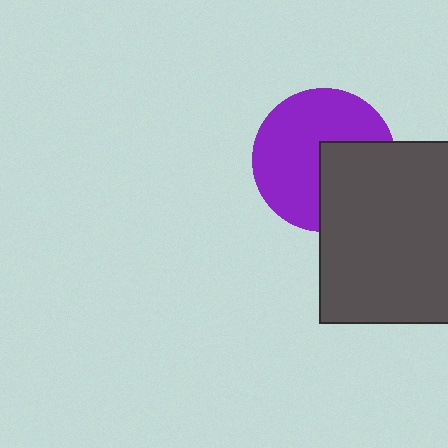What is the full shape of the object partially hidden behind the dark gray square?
The partially hidden object is a purple circle.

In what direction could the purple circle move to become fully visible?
The purple circle could move toward the upper-left. That would shift it out from behind the dark gray square entirely.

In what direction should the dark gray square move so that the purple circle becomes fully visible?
The dark gray square should move toward the lower-right. That is the shortest direction to clear the overlap and leave the purple circle fully visible.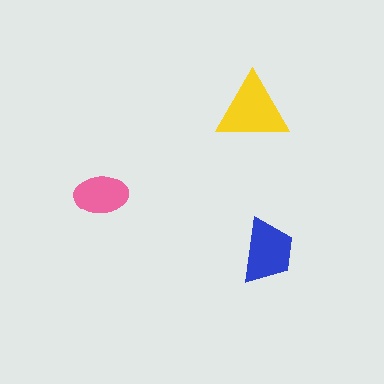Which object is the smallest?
The pink ellipse.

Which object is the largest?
The yellow triangle.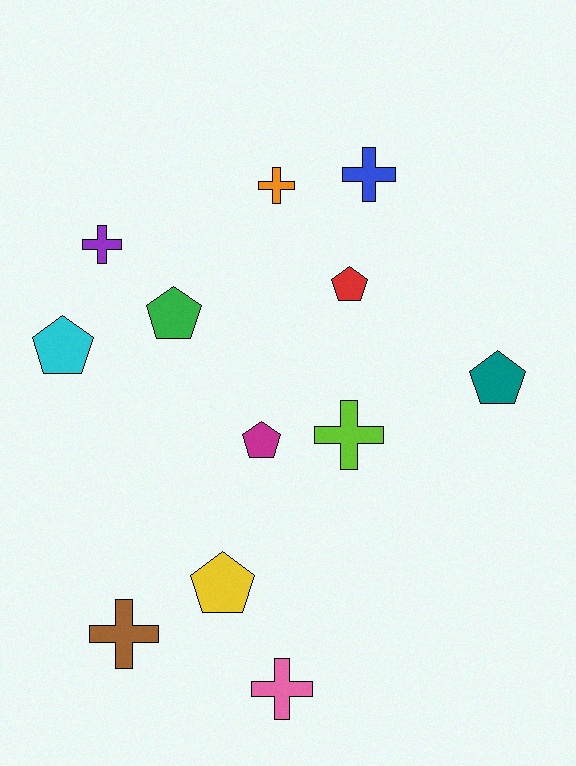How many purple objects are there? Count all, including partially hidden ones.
There is 1 purple object.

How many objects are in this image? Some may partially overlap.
There are 12 objects.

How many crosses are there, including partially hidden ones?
There are 6 crosses.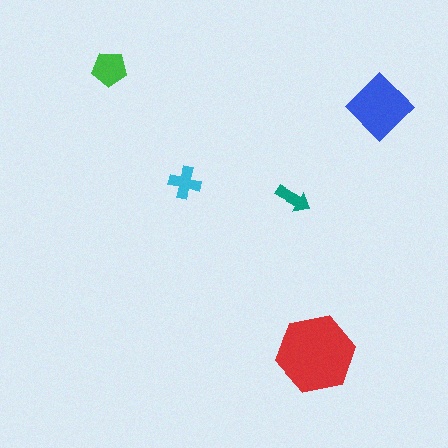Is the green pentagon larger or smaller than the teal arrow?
Larger.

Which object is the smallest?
The teal arrow.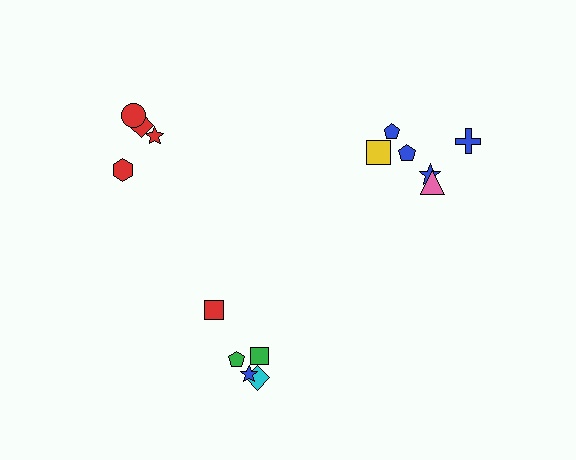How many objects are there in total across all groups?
There are 15 objects.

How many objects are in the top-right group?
There are 6 objects.